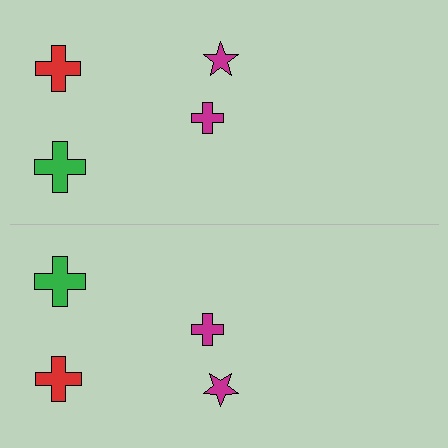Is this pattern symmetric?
Yes, this pattern has bilateral (reflection) symmetry.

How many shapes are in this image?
There are 8 shapes in this image.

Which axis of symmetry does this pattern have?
The pattern has a horizontal axis of symmetry running through the center of the image.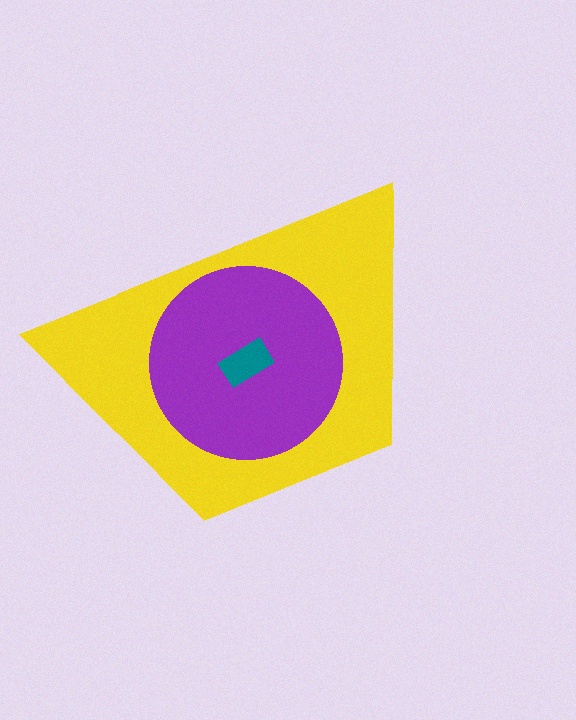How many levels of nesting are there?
3.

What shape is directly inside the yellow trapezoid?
The purple circle.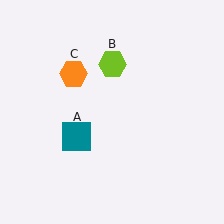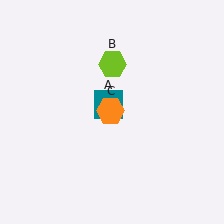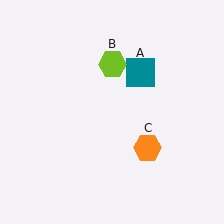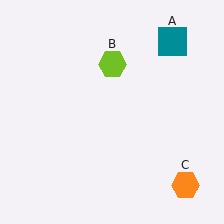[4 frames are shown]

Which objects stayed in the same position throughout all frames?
Lime hexagon (object B) remained stationary.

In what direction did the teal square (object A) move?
The teal square (object A) moved up and to the right.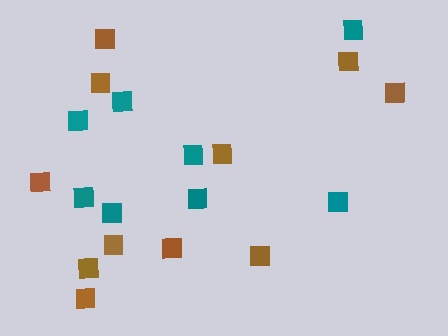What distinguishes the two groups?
There are 2 groups: one group of brown squares (11) and one group of teal squares (8).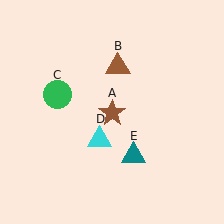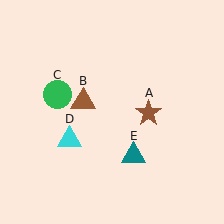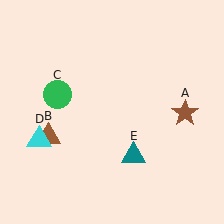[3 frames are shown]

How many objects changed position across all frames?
3 objects changed position: brown star (object A), brown triangle (object B), cyan triangle (object D).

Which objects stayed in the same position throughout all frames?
Green circle (object C) and teal triangle (object E) remained stationary.